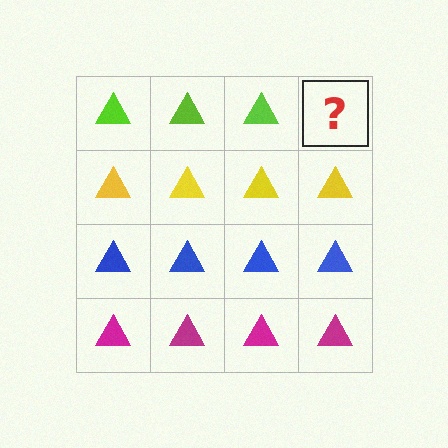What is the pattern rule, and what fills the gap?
The rule is that each row has a consistent color. The gap should be filled with a lime triangle.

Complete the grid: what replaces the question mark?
The question mark should be replaced with a lime triangle.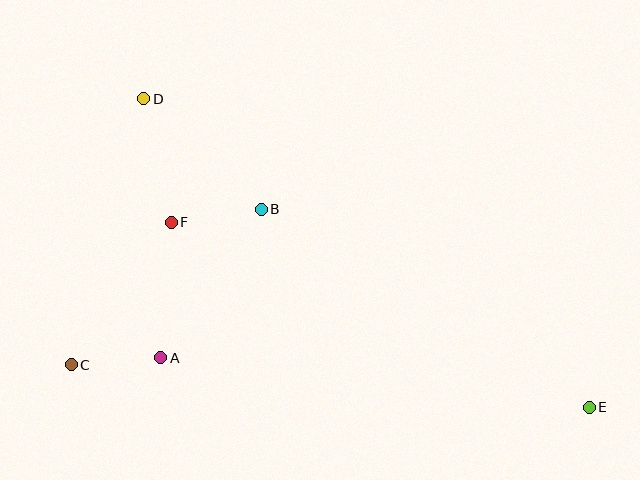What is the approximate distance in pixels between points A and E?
The distance between A and E is approximately 431 pixels.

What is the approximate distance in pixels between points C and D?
The distance between C and D is approximately 275 pixels.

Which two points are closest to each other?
Points A and C are closest to each other.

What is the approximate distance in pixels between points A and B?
The distance between A and B is approximately 179 pixels.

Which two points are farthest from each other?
Points D and E are farthest from each other.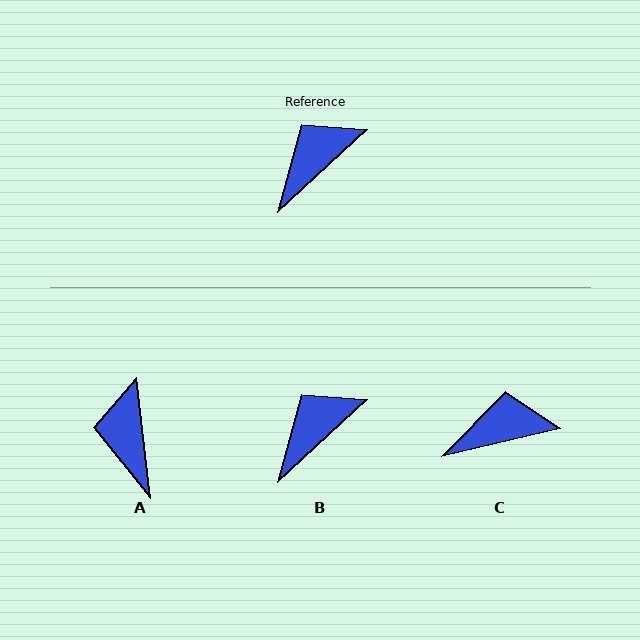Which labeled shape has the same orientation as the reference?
B.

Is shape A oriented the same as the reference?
No, it is off by about 54 degrees.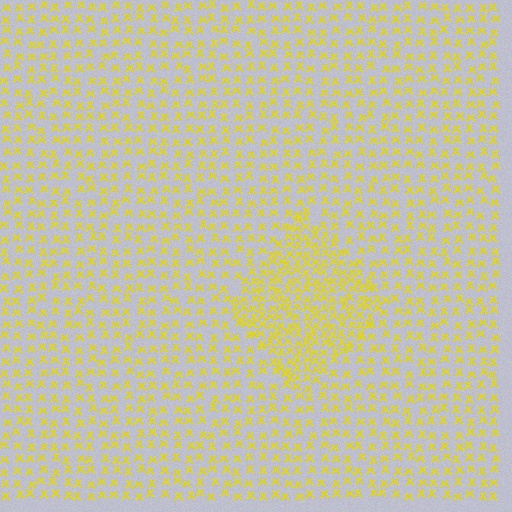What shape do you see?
I see a diamond.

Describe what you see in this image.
The image contains small yellow elements arranged at two different densities. A diamond-shaped region is visible where the elements are more densely packed than the surrounding area.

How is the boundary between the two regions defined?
The boundary is defined by a change in element density (approximately 1.9x ratio). All elements are the same color, size, and shape.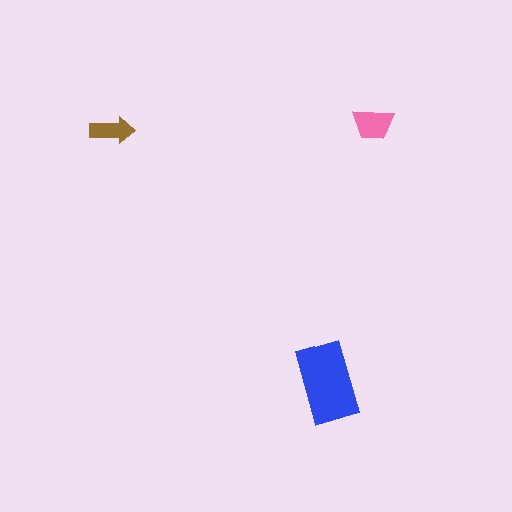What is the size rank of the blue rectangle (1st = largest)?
1st.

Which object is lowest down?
The blue rectangle is bottommost.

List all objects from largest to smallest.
The blue rectangle, the pink trapezoid, the brown arrow.